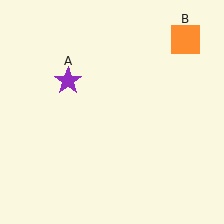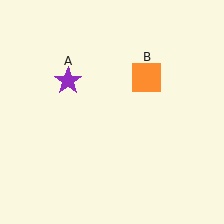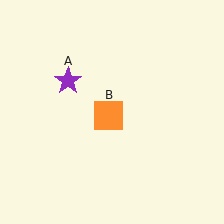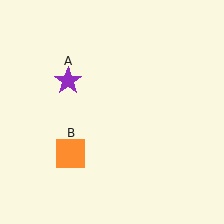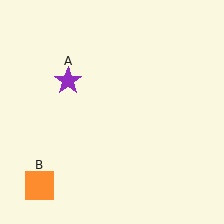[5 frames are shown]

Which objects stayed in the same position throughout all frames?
Purple star (object A) remained stationary.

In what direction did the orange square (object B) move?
The orange square (object B) moved down and to the left.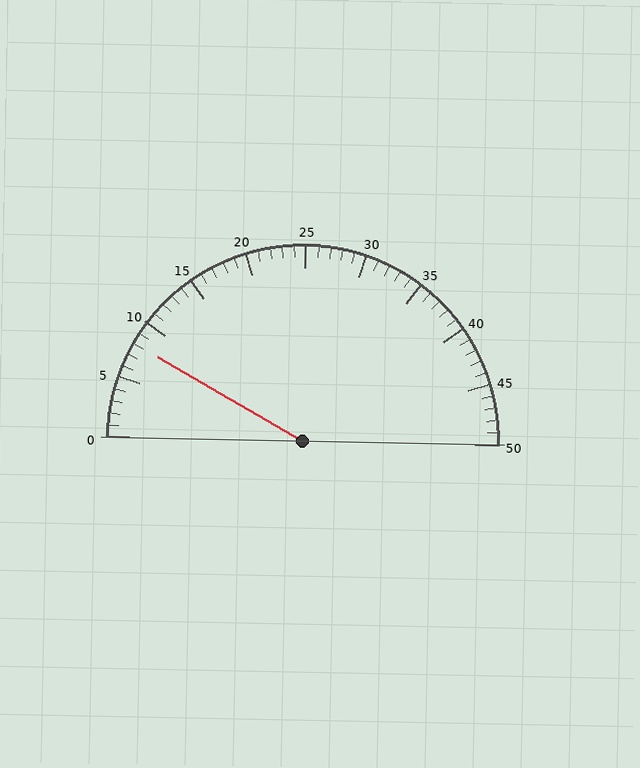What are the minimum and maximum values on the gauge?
The gauge ranges from 0 to 50.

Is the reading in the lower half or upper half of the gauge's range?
The reading is in the lower half of the range (0 to 50).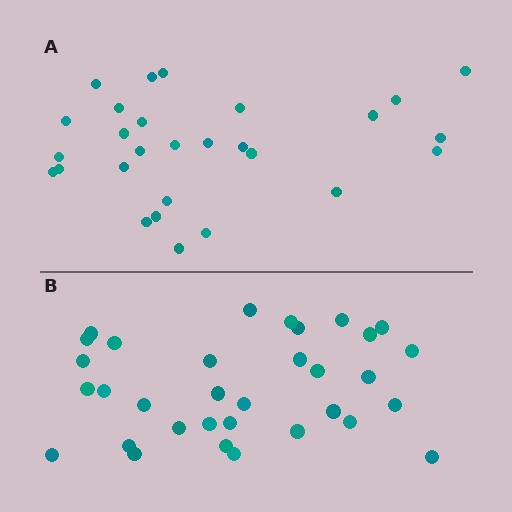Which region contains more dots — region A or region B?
Region B (the bottom region) has more dots.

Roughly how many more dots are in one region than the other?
Region B has about 5 more dots than region A.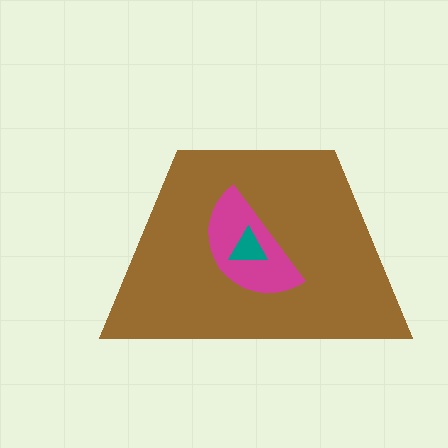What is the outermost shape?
The brown trapezoid.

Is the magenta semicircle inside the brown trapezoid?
Yes.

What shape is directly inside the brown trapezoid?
The magenta semicircle.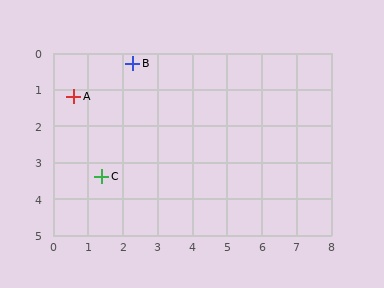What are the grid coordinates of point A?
Point A is at approximately (0.6, 1.2).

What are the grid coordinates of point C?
Point C is at approximately (1.4, 3.4).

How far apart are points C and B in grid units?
Points C and B are about 3.2 grid units apart.